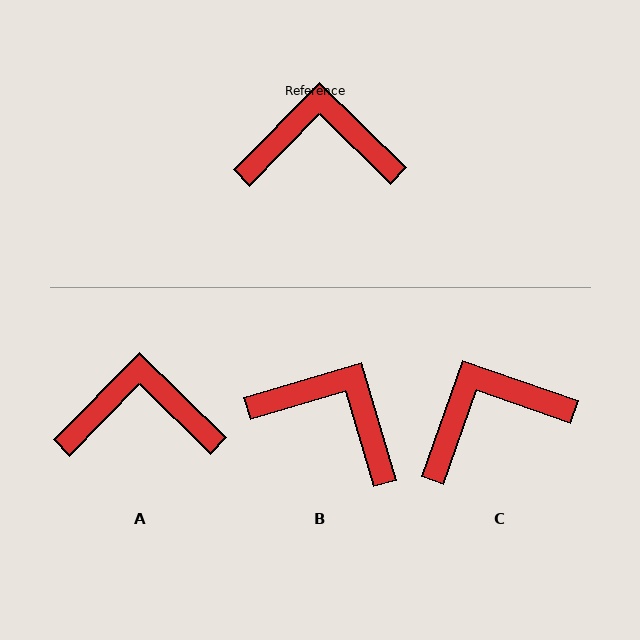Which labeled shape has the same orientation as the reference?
A.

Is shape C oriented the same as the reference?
No, it is off by about 25 degrees.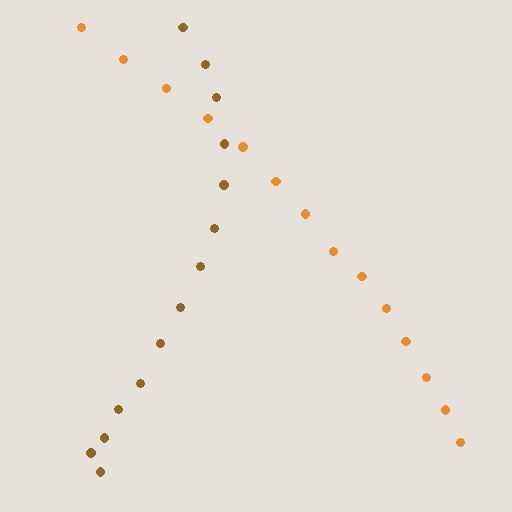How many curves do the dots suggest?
There are 2 distinct paths.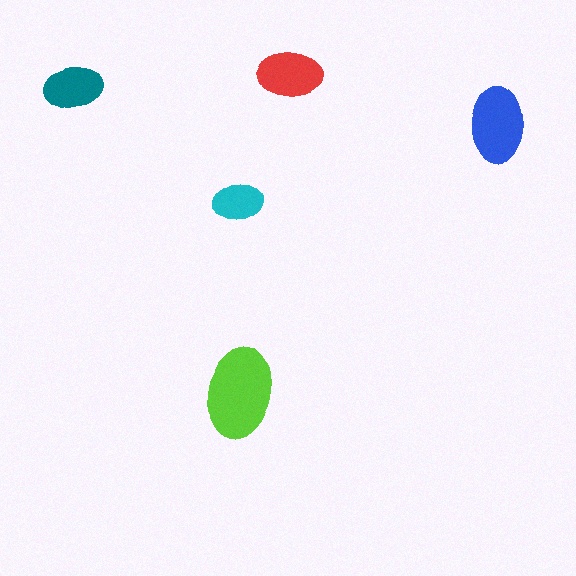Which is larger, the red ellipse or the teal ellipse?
The red one.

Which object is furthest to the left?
The teal ellipse is leftmost.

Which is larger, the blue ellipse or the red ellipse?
The blue one.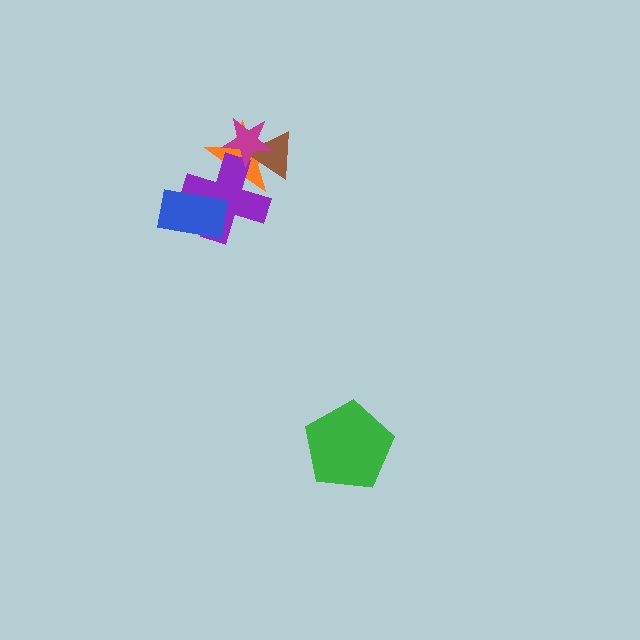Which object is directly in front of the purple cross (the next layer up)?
The blue rectangle is directly in front of the purple cross.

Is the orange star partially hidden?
Yes, it is partially covered by another shape.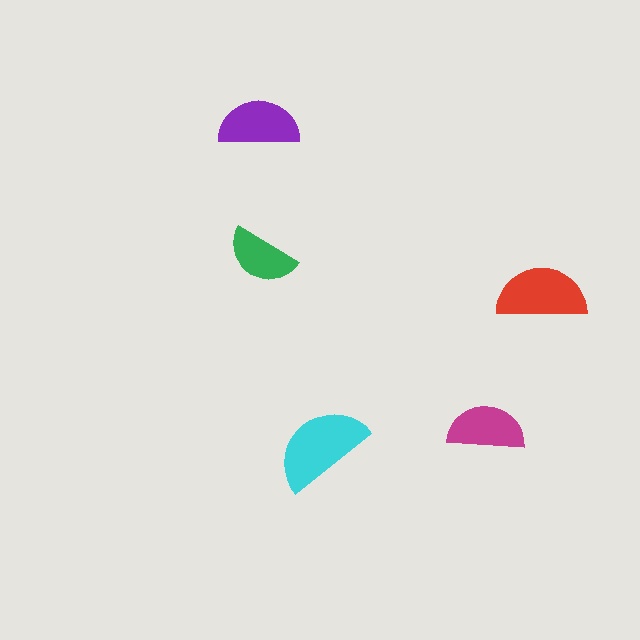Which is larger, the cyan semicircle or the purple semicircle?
The cyan one.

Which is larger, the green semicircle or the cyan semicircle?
The cyan one.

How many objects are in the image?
There are 5 objects in the image.